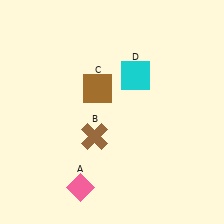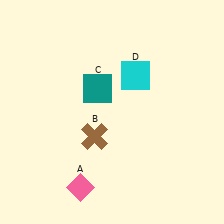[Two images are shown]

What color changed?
The square (C) changed from brown in Image 1 to teal in Image 2.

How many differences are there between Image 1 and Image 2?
There is 1 difference between the two images.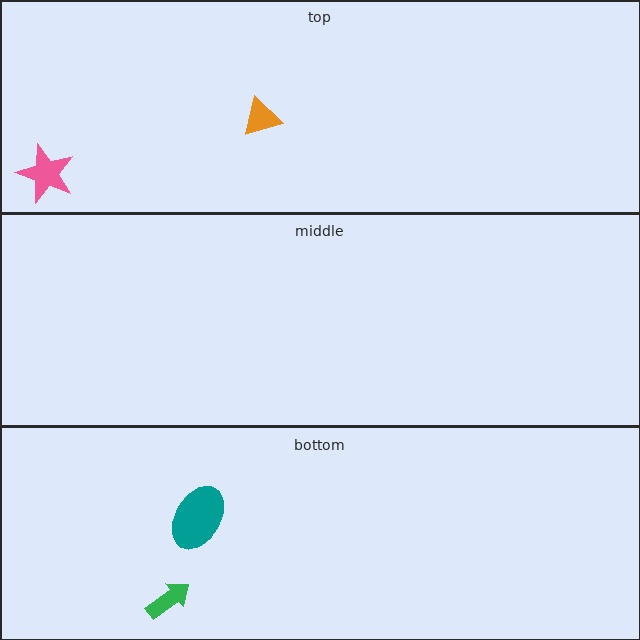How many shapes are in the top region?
2.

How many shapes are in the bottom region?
2.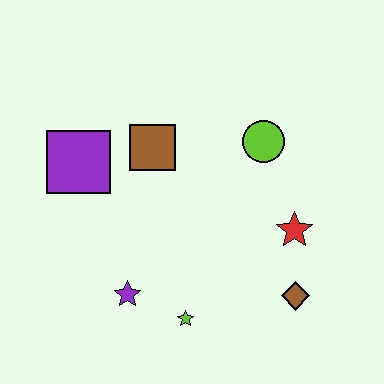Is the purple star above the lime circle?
No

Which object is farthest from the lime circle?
The purple star is farthest from the lime circle.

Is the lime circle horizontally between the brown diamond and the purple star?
Yes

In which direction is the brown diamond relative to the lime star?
The brown diamond is to the right of the lime star.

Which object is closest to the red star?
The brown diamond is closest to the red star.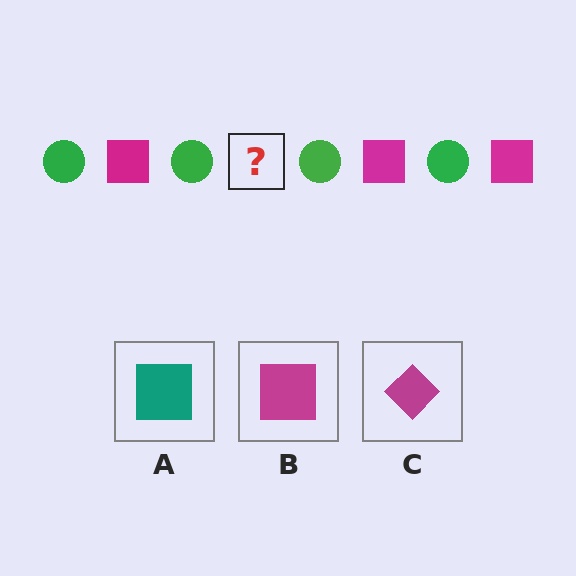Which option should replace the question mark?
Option B.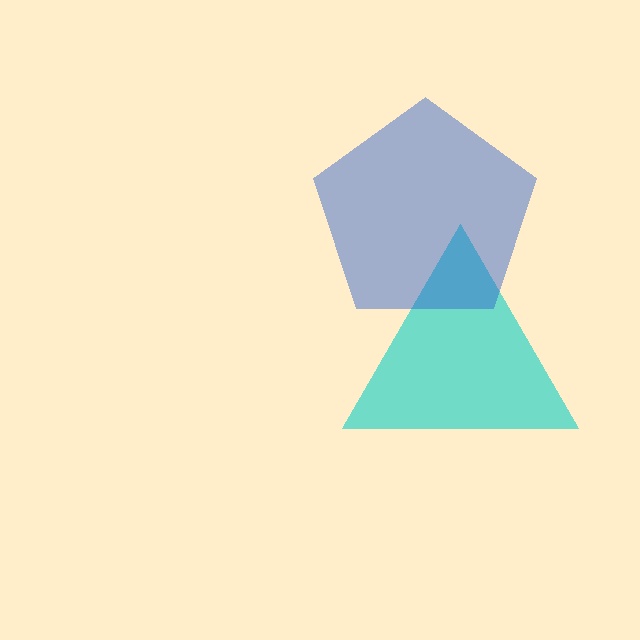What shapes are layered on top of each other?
The layered shapes are: a cyan triangle, a blue pentagon.